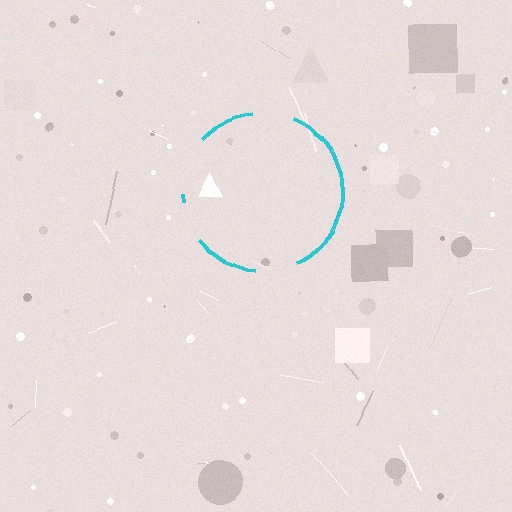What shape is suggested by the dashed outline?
The dashed outline suggests a circle.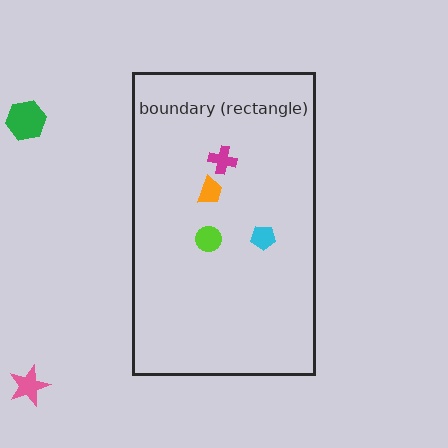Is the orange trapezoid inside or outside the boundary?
Inside.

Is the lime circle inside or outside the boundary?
Inside.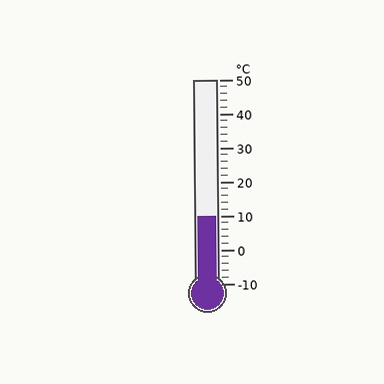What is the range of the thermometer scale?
The thermometer scale ranges from -10°C to 50°C.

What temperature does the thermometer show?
The thermometer shows approximately 10°C.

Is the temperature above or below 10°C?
The temperature is at 10°C.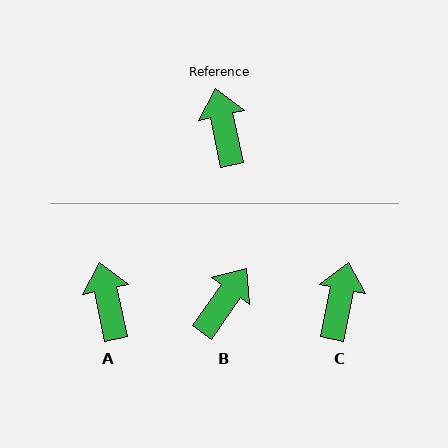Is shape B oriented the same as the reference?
No, it is off by about 47 degrees.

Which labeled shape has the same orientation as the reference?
A.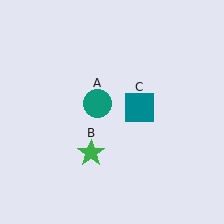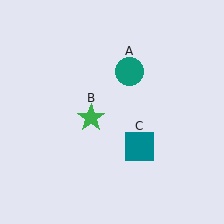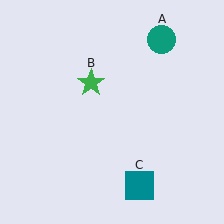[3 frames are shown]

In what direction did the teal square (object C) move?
The teal square (object C) moved down.